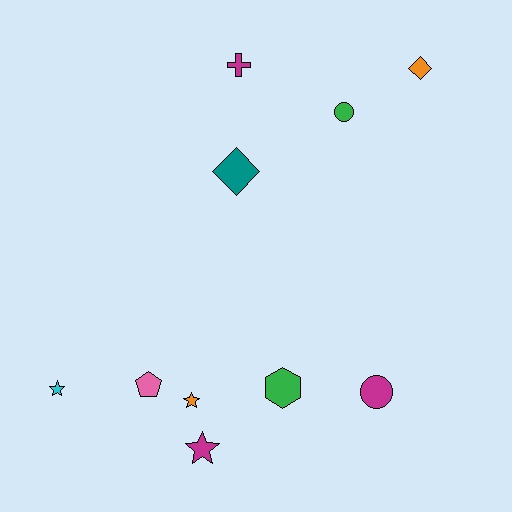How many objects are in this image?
There are 10 objects.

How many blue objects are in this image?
There are no blue objects.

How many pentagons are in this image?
There is 1 pentagon.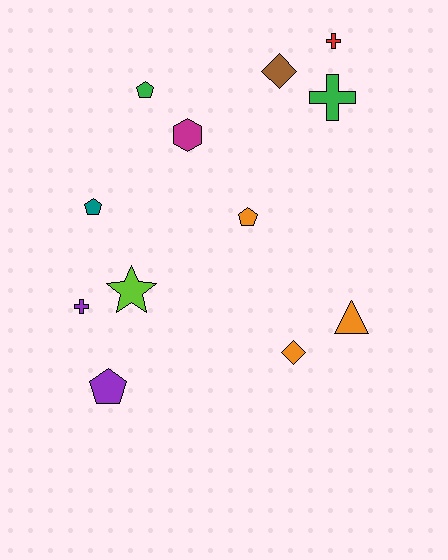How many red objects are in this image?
There is 1 red object.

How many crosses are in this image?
There are 3 crosses.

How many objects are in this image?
There are 12 objects.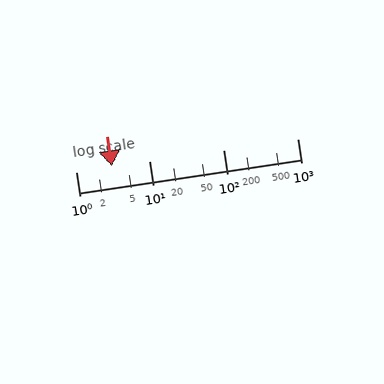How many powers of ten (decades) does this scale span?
The scale spans 3 decades, from 1 to 1000.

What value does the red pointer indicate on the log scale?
The pointer indicates approximately 3.1.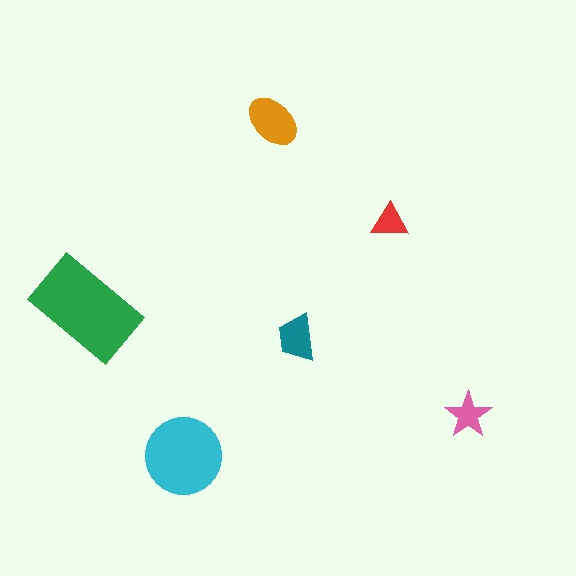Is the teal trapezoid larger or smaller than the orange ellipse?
Smaller.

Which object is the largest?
The green rectangle.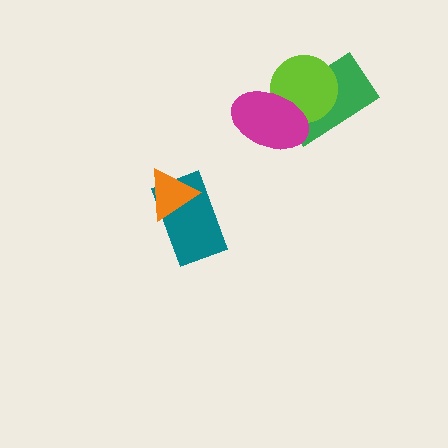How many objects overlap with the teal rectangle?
1 object overlaps with the teal rectangle.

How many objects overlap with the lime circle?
2 objects overlap with the lime circle.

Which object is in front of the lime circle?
The magenta ellipse is in front of the lime circle.